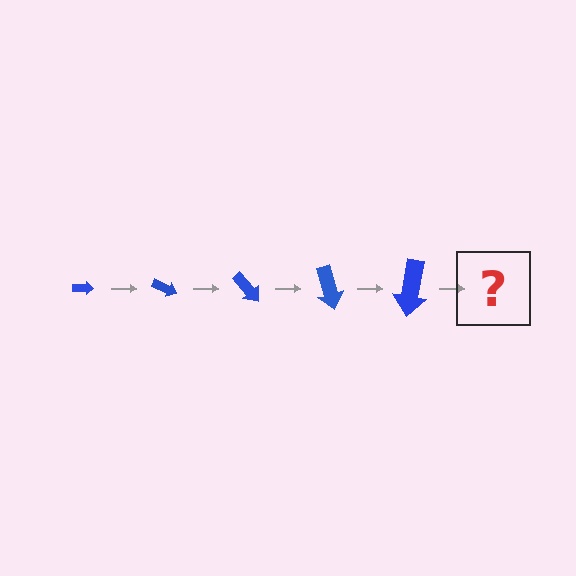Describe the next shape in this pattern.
It should be an arrow, larger than the previous one and rotated 125 degrees from the start.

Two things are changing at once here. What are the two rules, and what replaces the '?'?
The two rules are that the arrow grows larger each step and it rotates 25 degrees each step. The '?' should be an arrow, larger than the previous one and rotated 125 degrees from the start.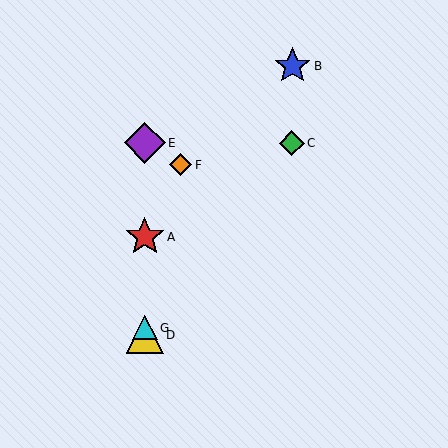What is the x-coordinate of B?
Object B is at x≈293.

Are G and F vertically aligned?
No, G is at x≈145 and F is at x≈181.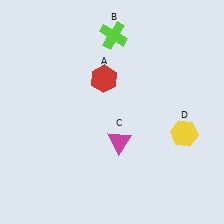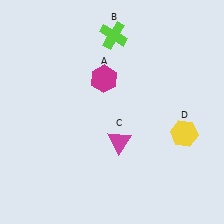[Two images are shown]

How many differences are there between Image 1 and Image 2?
There is 1 difference between the two images.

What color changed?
The hexagon (A) changed from red in Image 1 to magenta in Image 2.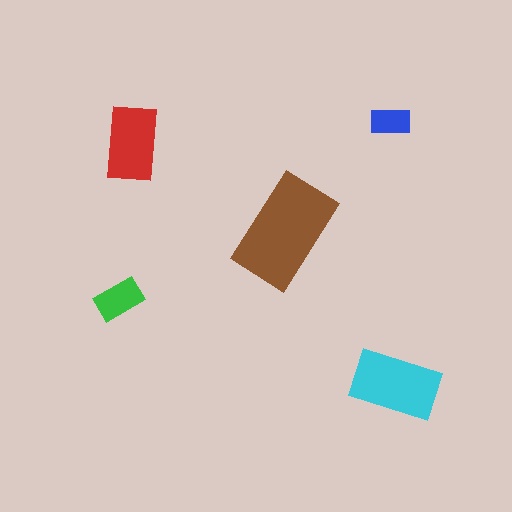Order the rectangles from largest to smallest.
the brown one, the cyan one, the red one, the green one, the blue one.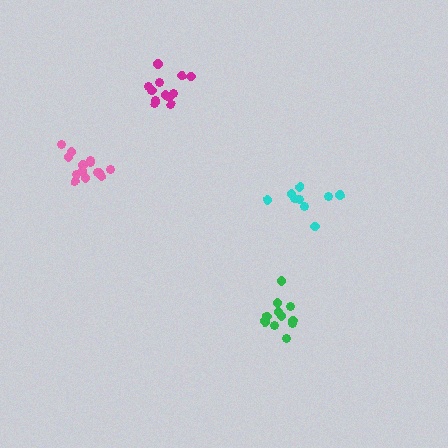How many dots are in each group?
Group 1: 14 dots, Group 2: 13 dots, Group 3: 9 dots, Group 4: 11 dots (47 total).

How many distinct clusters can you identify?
There are 4 distinct clusters.